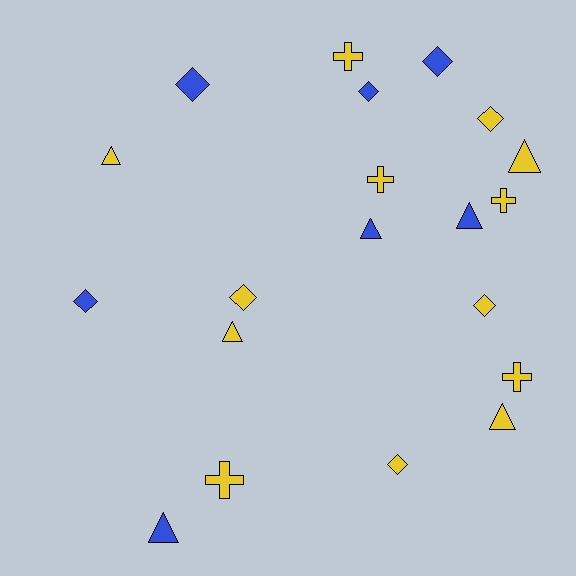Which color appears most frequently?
Yellow, with 13 objects.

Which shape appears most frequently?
Diamond, with 8 objects.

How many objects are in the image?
There are 20 objects.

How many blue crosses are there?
There are no blue crosses.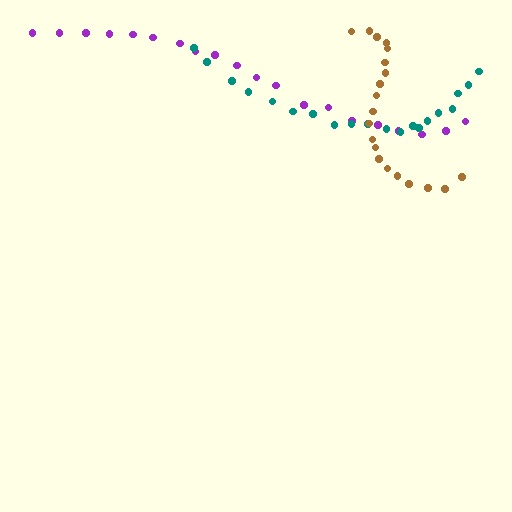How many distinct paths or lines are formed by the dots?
There are 3 distinct paths.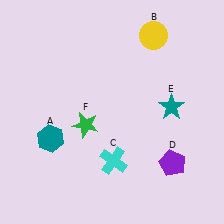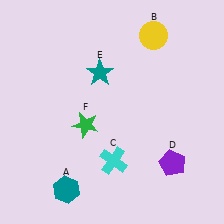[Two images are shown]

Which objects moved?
The objects that moved are: the teal hexagon (A), the teal star (E).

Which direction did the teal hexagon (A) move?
The teal hexagon (A) moved down.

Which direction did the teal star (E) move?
The teal star (E) moved left.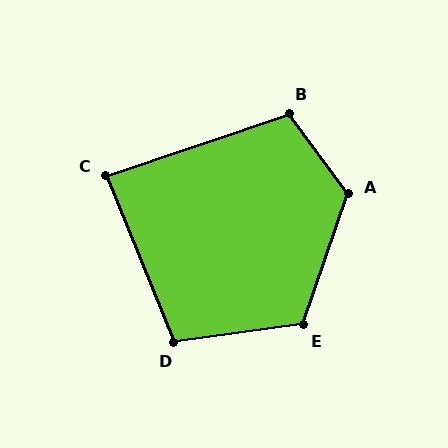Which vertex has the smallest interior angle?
C, at approximately 86 degrees.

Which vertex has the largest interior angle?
A, at approximately 125 degrees.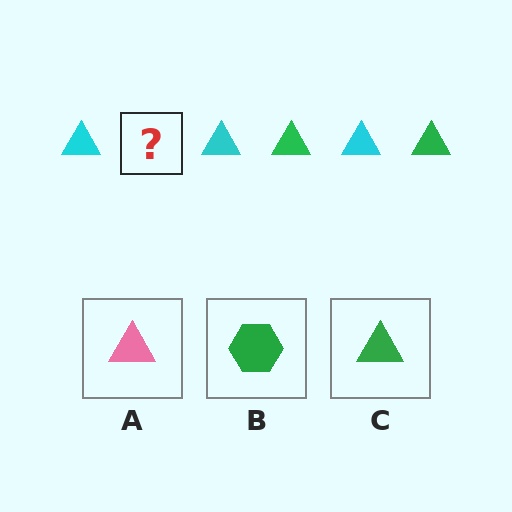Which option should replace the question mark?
Option C.